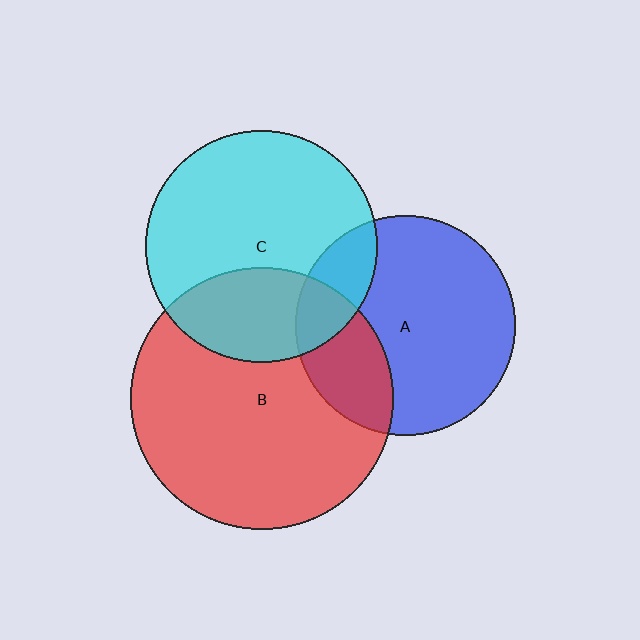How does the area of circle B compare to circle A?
Approximately 1.4 times.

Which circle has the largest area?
Circle B (red).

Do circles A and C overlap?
Yes.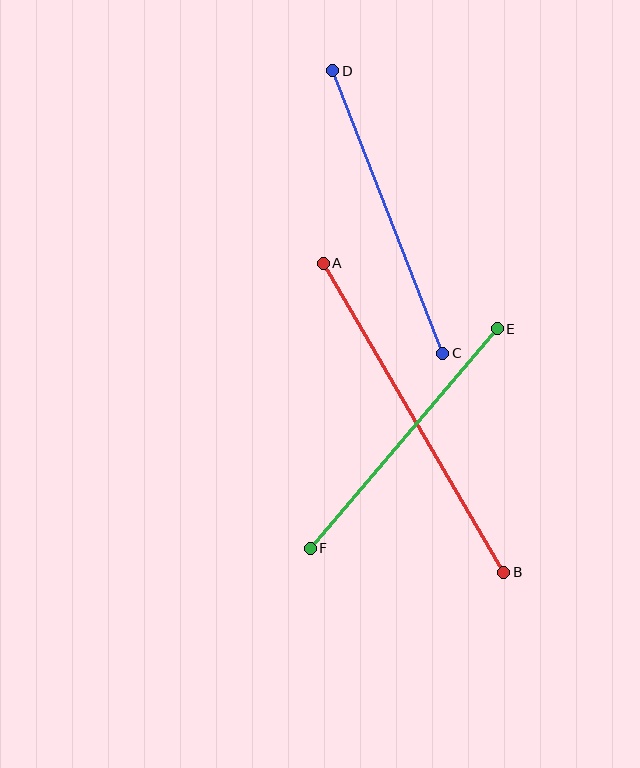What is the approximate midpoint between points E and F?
The midpoint is at approximately (404, 438) pixels.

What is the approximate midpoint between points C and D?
The midpoint is at approximately (388, 212) pixels.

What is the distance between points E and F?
The distance is approximately 288 pixels.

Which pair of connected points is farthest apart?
Points A and B are farthest apart.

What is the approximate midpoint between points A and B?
The midpoint is at approximately (413, 418) pixels.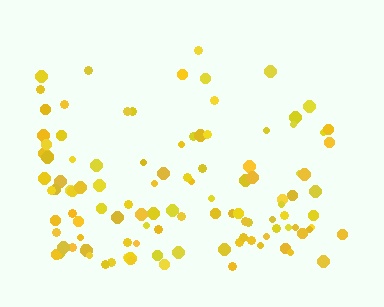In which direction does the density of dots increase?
From top to bottom, with the bottom side densest.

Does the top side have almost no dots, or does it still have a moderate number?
Still a moderate number, just noticeably fewer than the bottom.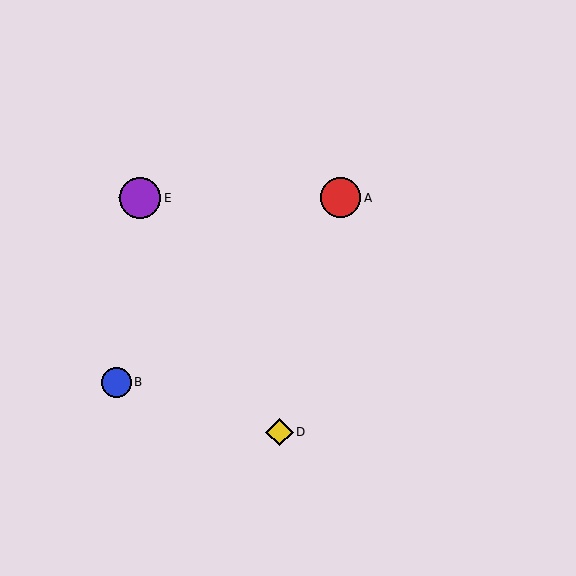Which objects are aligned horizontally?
Objects A, C, E are aligned horizontally.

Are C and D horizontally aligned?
No, C is at y≈198 and D is at y≈432.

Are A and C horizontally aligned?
Yes, both are at y≈198.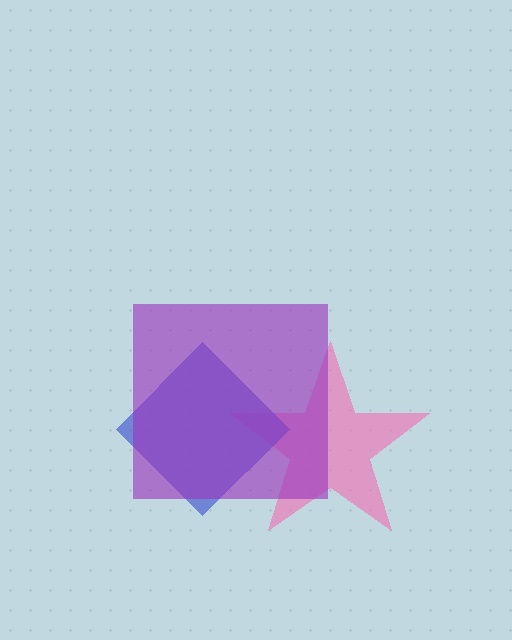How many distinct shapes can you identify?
There are 3 distinct shapes: a pink star, a blue diamond, a purple square.